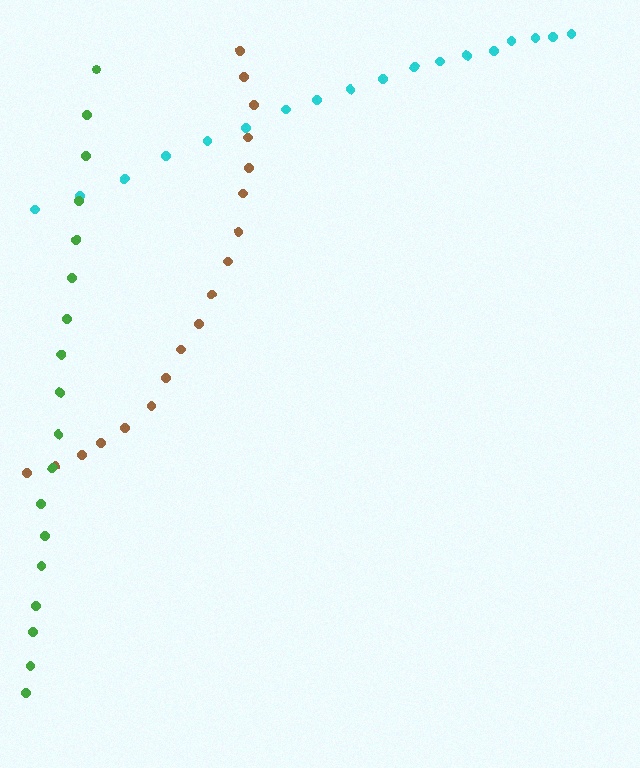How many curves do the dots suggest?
There are 3 distinct paths.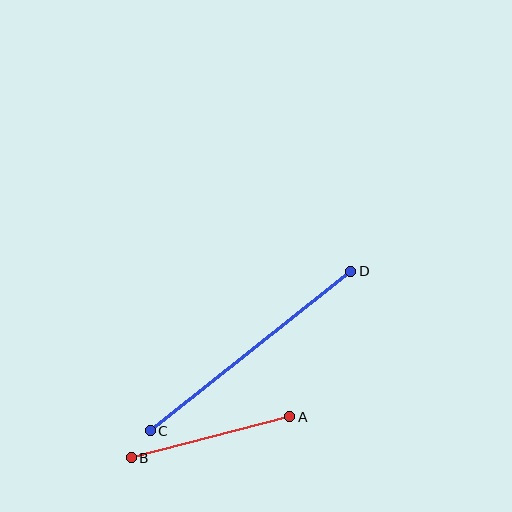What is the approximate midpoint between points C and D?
The midpoint is at approximately (251, 351) pixels.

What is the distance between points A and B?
The distance is approximately 164 pixels.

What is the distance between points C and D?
The distance is approximately 256 pixels.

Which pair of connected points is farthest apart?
Points C and D are farthest apart.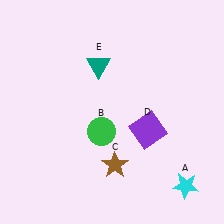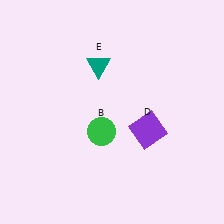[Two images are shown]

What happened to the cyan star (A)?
The cyan star (A) was removed in Image 2. It was in the bottom-right area of Image 1.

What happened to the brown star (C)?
The brown star (C) was removed in Image 2. It was in the bottom-right area of Image 1.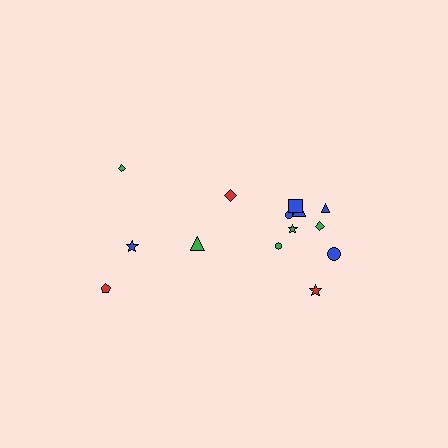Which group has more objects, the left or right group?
The right group.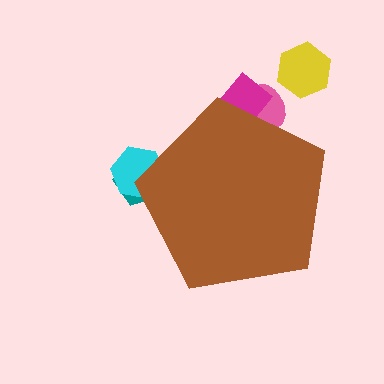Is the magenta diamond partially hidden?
Yes, the magenta diamond is partially hidden behind the brown pentagon.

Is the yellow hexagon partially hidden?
No, the yellow hexagon is fully visible.